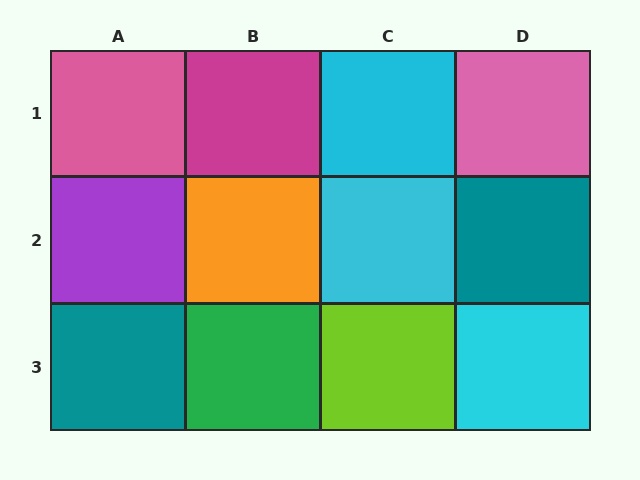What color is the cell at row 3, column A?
Teal.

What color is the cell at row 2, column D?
Teal.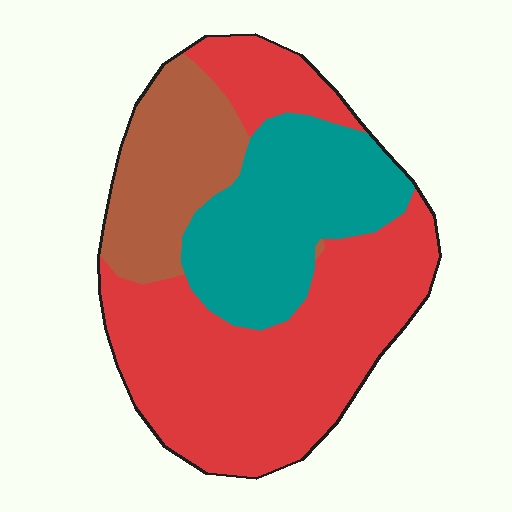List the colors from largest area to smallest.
From largest to smallest: red, teal, brown.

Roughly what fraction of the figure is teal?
Teal takes up about one quarter (1/4) of the figure.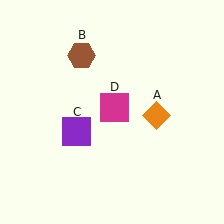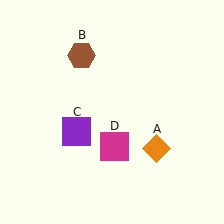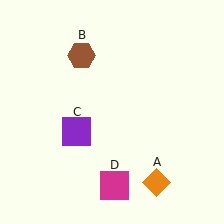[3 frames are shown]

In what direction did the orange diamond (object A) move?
The orange diamond (object A) moved down.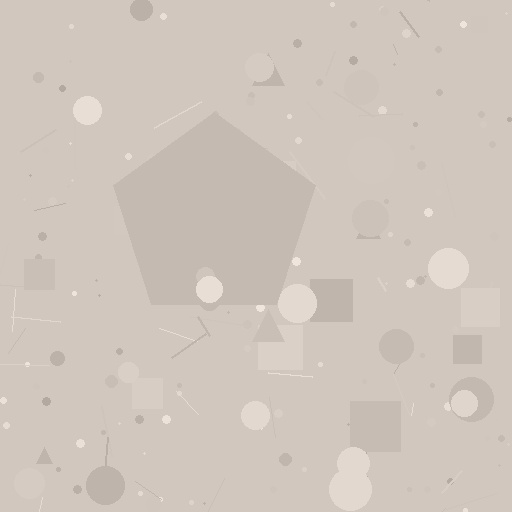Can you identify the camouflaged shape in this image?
The camouflaged shape is a pentagon.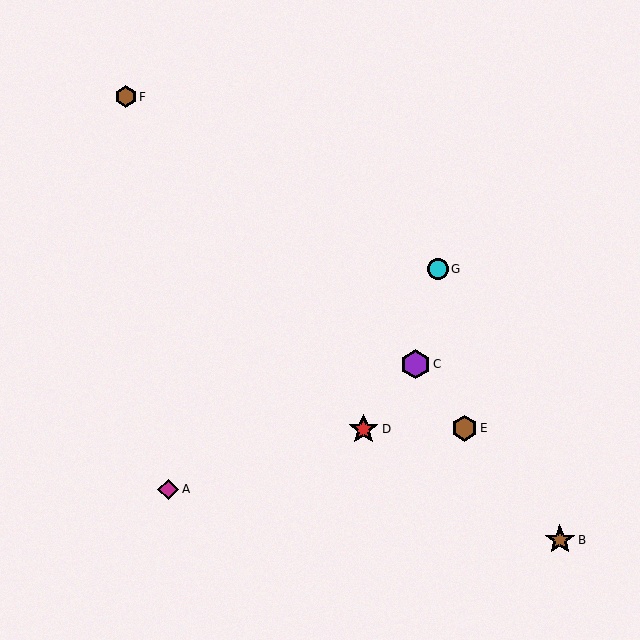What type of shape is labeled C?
Shape C is a purple hexagon.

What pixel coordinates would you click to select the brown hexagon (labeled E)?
Click at (464, 428) to select the brown hexagon E.